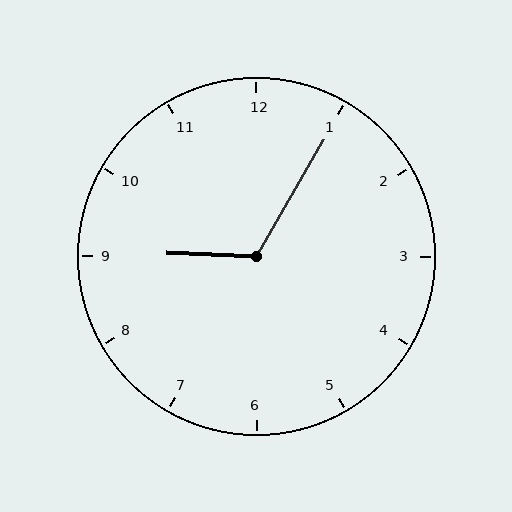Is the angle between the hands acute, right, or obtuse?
It is obtuse.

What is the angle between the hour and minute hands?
Approximately 118 degrees.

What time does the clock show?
9:05.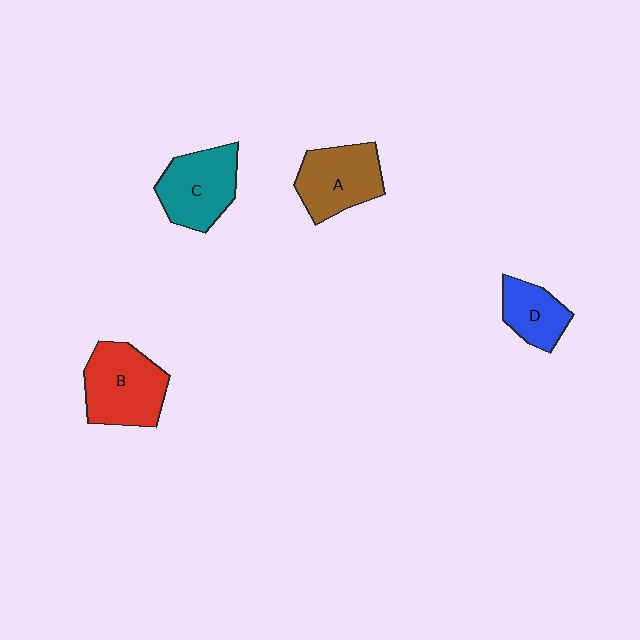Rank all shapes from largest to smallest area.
From largest to smallest: B (red), C (teal), A (brown), D (blue).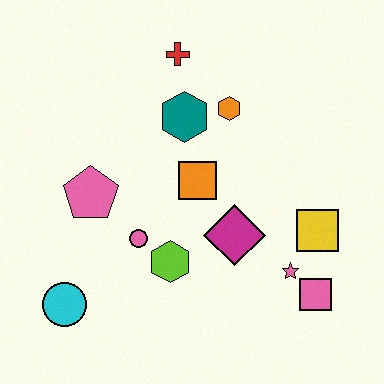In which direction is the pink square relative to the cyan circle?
The pink square is to the right of the cyan circle.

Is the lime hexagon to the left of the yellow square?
Yes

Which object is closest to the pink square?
The pink star is closest to the pink square.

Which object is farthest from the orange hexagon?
The cyan circle is farthest from the orange hexagon.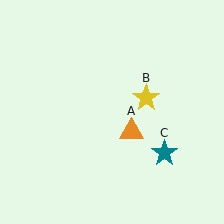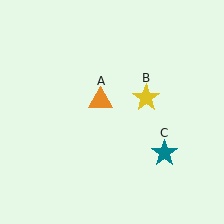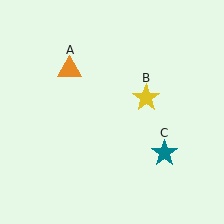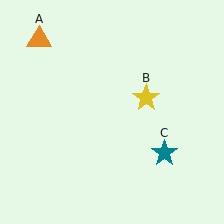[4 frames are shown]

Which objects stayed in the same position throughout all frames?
Yellow star (object B) and teal star (object C) remained stationary.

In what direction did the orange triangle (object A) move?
The orange triangle (object A) moved up and to the left.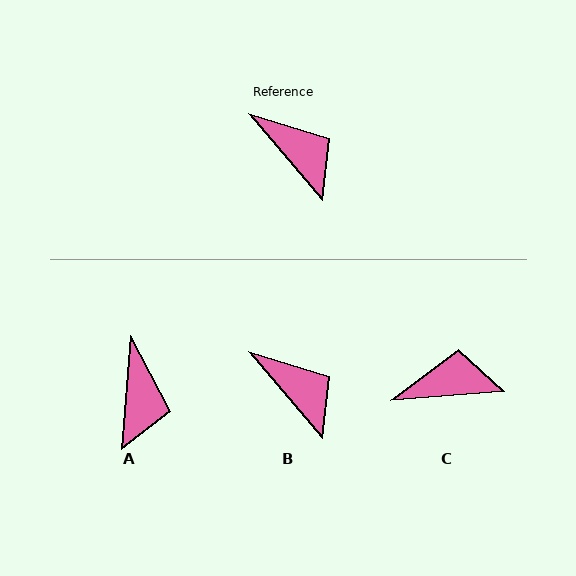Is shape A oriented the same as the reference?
No, it is off by about 45 degrees.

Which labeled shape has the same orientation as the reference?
B.